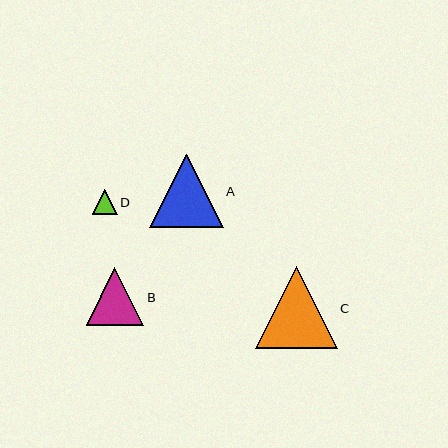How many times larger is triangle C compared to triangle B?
Triangle C is approximately 1.4 times the size of triangle B.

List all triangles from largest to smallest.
From largest to smallest: C, A, B, D.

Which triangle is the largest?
Triangle C is the largest with a size of approximately 82 pixels.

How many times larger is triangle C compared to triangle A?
Triangle C is approximately 1.1 times the size of triangle A.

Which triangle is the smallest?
Triangle D is the smallest with a size of approximately 25 pixels.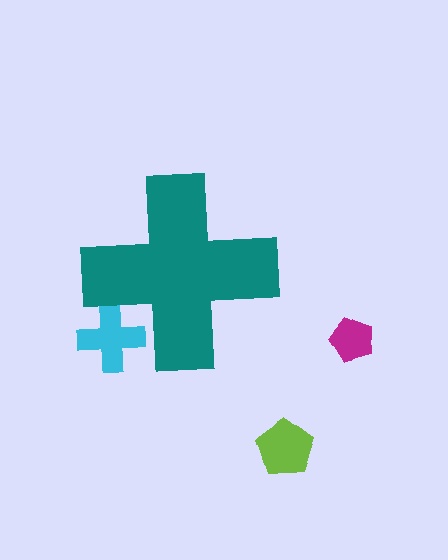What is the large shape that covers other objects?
A teal cross.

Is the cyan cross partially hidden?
Yes, the cyan cross is partially hidden behind the teal cross.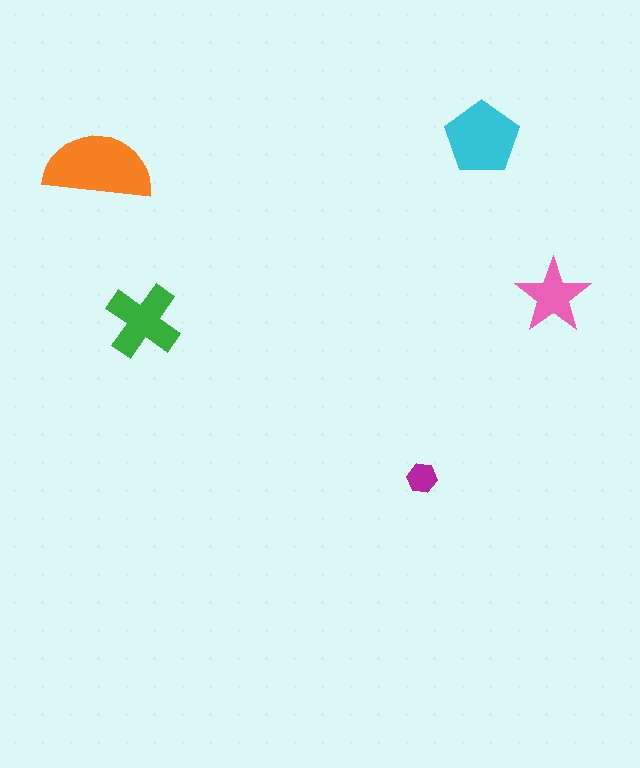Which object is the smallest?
The magenta hexagon.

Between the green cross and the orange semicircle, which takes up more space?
The orange semicircle.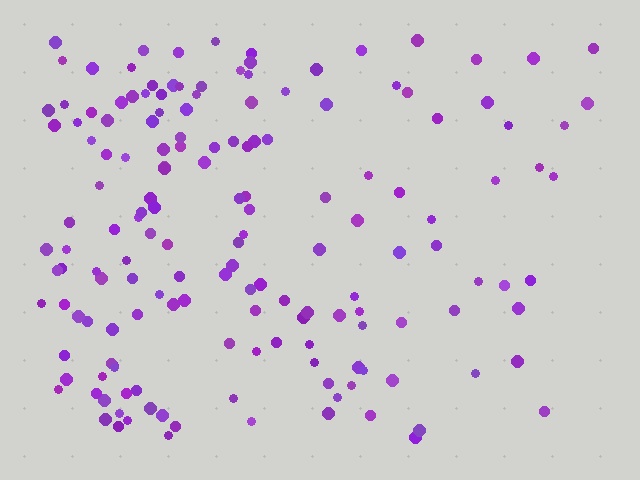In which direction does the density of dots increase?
From right to left, with the left side densest.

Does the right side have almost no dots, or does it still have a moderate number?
Still a moderate number, just noticeably fewer than the left.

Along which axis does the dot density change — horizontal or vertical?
Horizontal.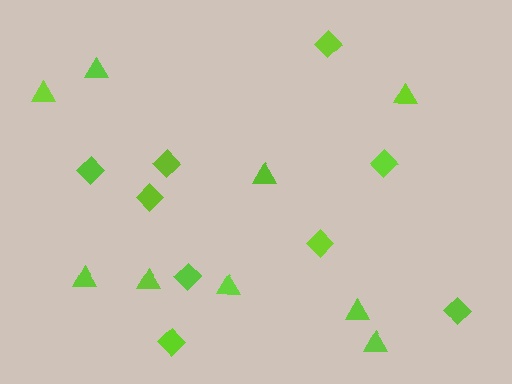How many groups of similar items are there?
There are 2 groups: one group of triangles (9) and one group of diamonds (9).